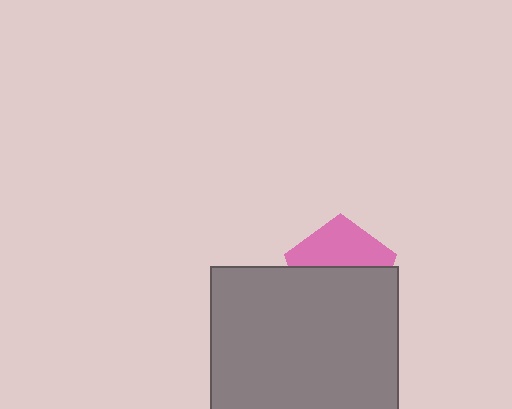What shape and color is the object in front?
The object in front is a gray rectangle.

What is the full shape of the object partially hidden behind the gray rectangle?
The partially hidden object is a pink pentagon.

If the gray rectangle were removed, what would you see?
You would see the complete pink pentagon.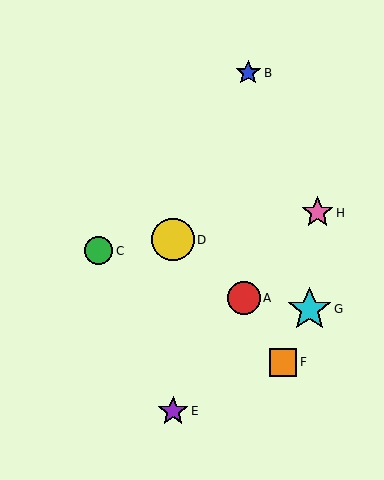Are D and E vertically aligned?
Yes, both are at x≈173.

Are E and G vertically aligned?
No, E is at x≈173 and G is at x≈309.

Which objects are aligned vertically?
Objects D, E are aligned vertically.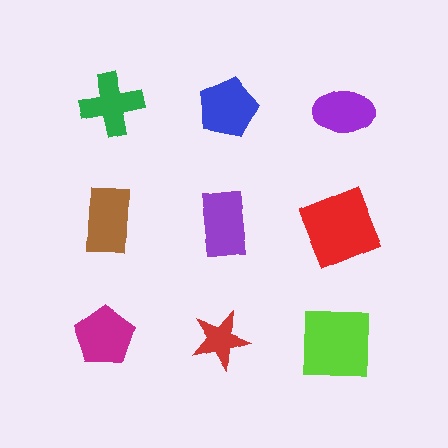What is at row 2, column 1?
A brown rectangle.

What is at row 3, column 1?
A magenta pentagon.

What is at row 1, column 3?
A purple ellipse.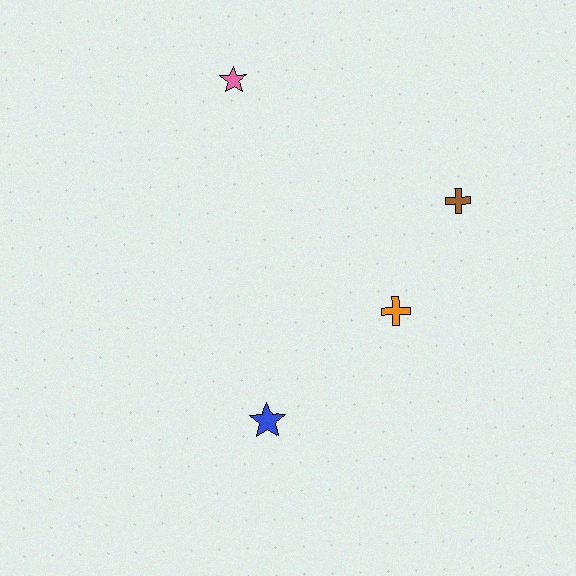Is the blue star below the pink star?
Yes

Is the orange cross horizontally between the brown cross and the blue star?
Yes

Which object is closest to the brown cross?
The orange cross is closest to the brown cross.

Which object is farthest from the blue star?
The pink star is farthest from the blue star.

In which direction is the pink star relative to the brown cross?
The pink star is to the left of the brown cross.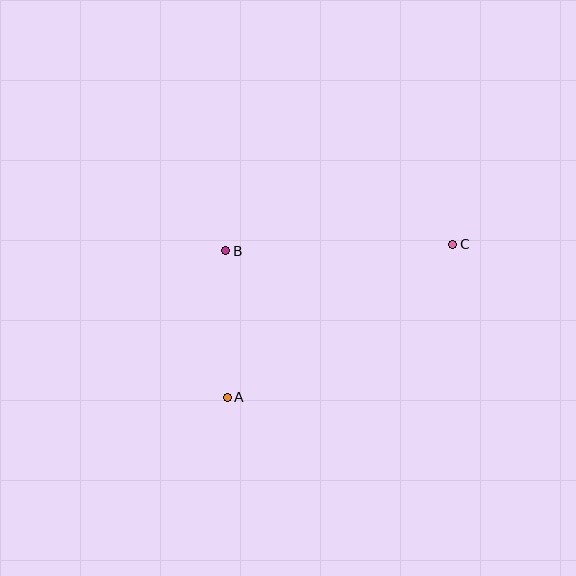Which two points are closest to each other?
Points A and B are closest to each other.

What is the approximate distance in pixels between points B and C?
The distance between B and C is approximately 227 pixels.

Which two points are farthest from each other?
Points A and C are farthest from each other.